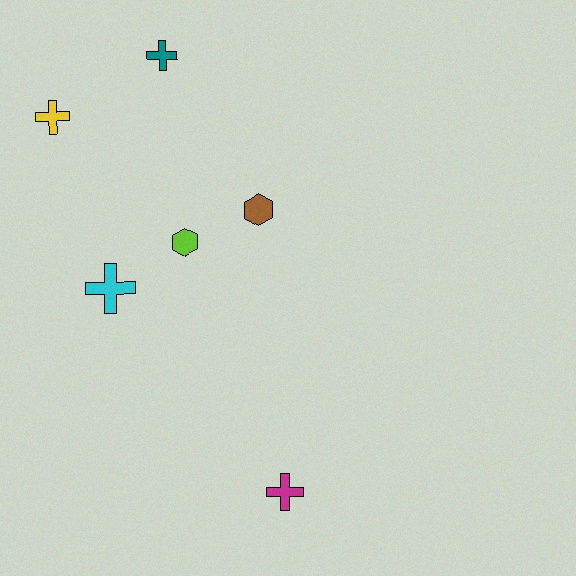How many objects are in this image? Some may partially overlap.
There are 6 objects.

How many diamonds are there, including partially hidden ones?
There are no diamonds.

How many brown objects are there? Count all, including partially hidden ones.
There is 1 brown object.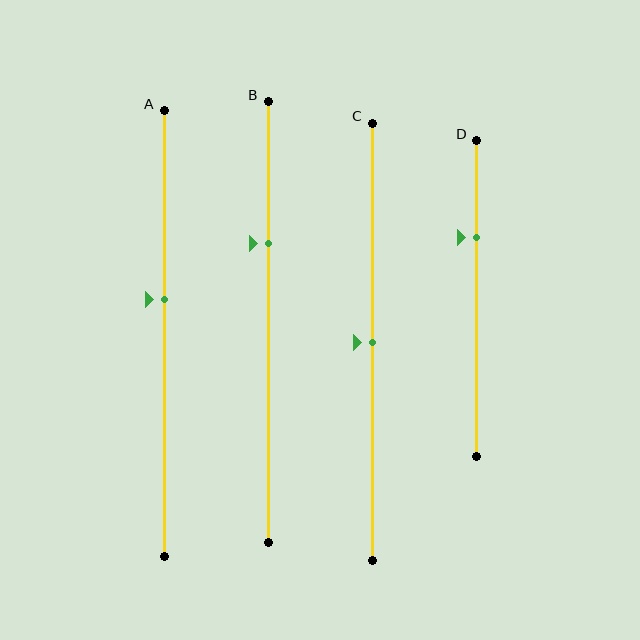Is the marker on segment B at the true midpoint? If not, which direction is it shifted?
No, the marker on segment B is shifted upward by about 18% of the segment length.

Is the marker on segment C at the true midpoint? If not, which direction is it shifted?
Yes, the marker on segment C is at the true midpoint.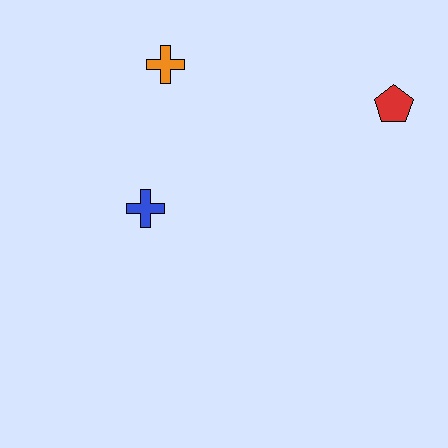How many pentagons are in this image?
There is 1 pentagon.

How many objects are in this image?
There are 3 objects.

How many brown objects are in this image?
There are no brown objects.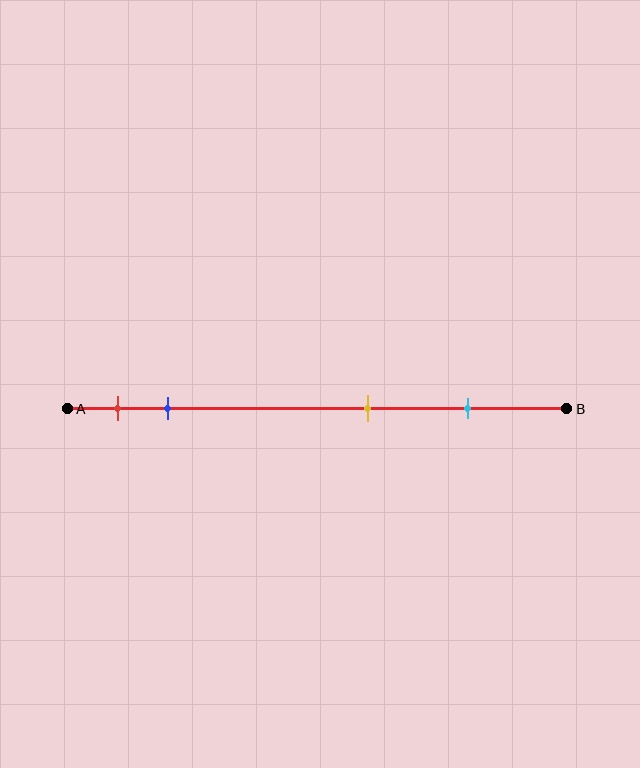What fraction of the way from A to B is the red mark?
The red mark is approximately 10% (0.1) of the way from A to B.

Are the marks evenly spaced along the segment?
No, the marks are not evenly spaced.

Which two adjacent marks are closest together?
The red and blue marks are the closest adjacent pair.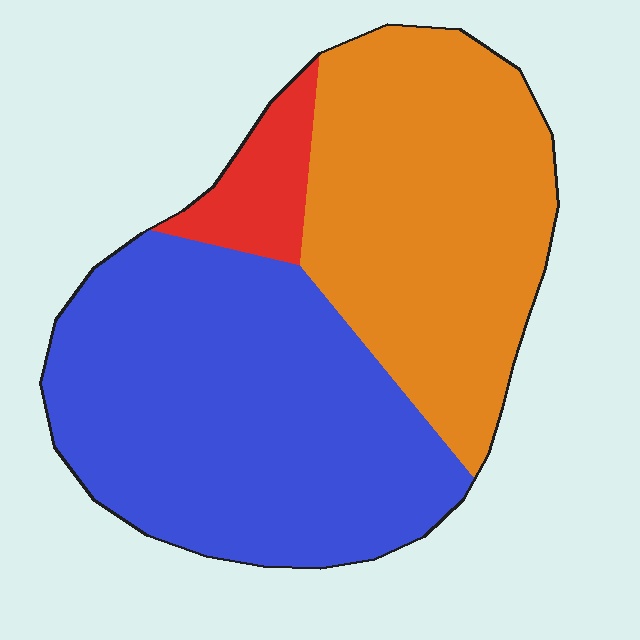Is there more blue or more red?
Blue.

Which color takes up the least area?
Red, at roughly 10%.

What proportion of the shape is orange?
Orange takes up about two fifths (2/5) of the shape.